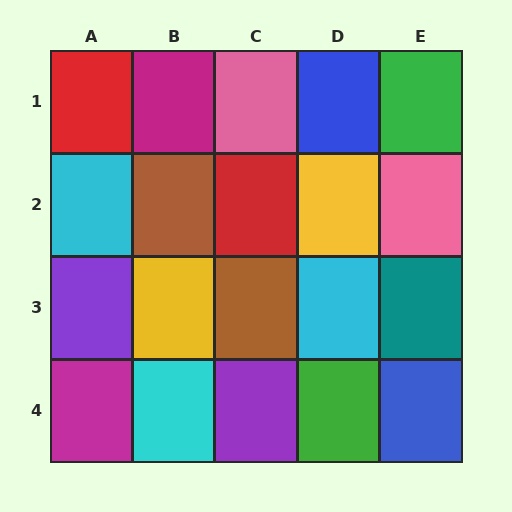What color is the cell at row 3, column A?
Purple.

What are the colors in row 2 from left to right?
Cyan, brown, red, yellow, pink.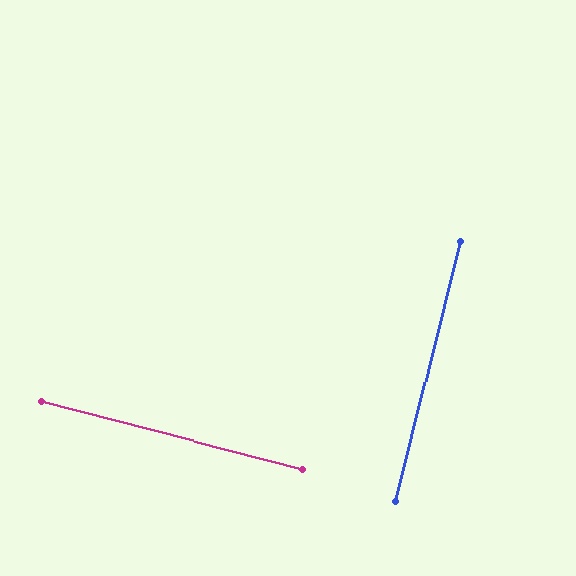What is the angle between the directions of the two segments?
Approximately 90 degrees.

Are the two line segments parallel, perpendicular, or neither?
Perpendicular — they meet at approximately 90°.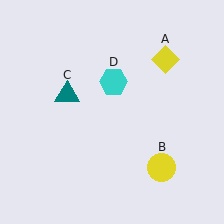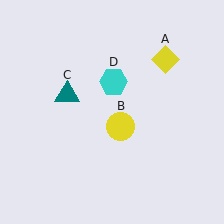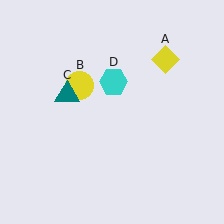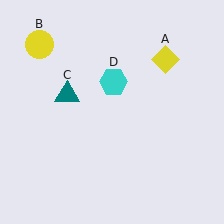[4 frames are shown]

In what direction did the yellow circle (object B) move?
The yellow circle (object B) moved up and to the left.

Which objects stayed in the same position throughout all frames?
Yellow diamond (object A) and teal triangle (object C) and cyan hexagon (object D) remained stationary.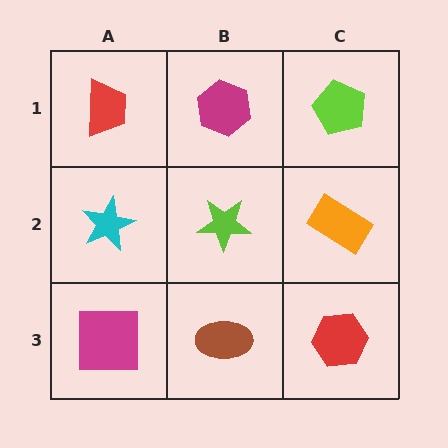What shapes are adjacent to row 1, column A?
A cyan star (row 2, column A), a magenta hexagon (row 1, column B).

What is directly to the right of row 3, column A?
A brown ellipse.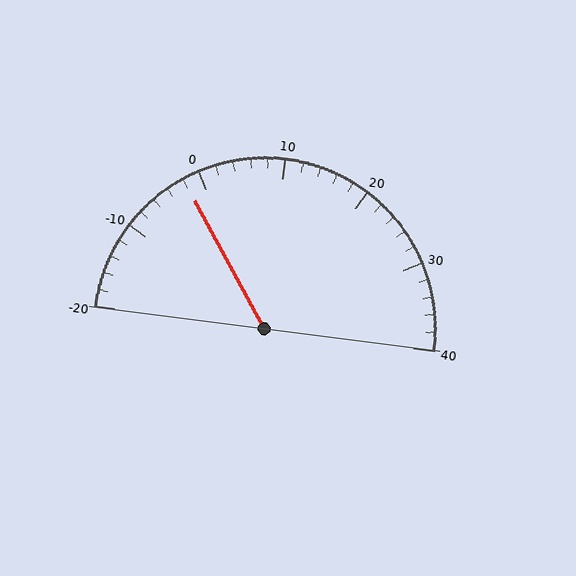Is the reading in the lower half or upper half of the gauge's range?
The reading is in the lower half of the range (-20 to 40).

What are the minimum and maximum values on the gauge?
The gauge ranges from -20 to 40.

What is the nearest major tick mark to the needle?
The nearest major tick mark is 0.